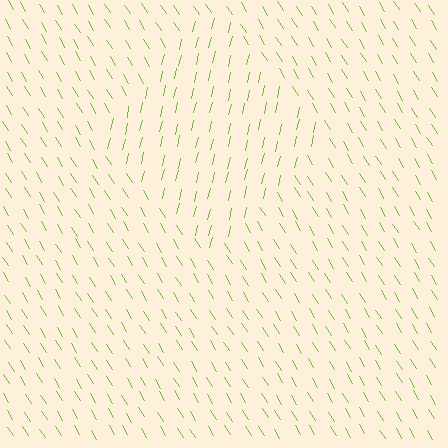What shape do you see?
I see a diamond.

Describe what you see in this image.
The image is filled with small lime line segments. A diamond region in the image has lines oriented differently from the surrounding lines, creating a visible texture boundary.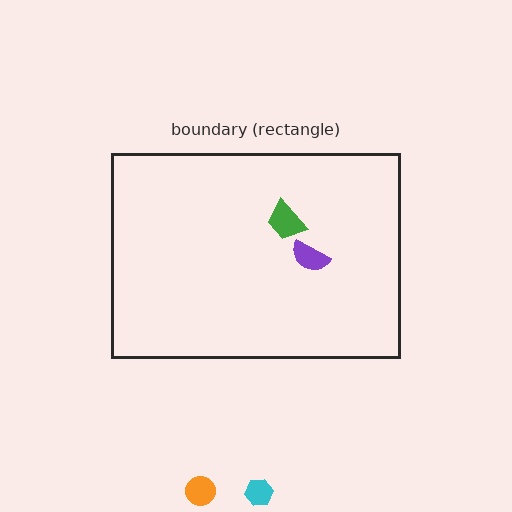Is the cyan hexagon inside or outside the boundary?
Outside.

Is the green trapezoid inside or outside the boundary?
Inside.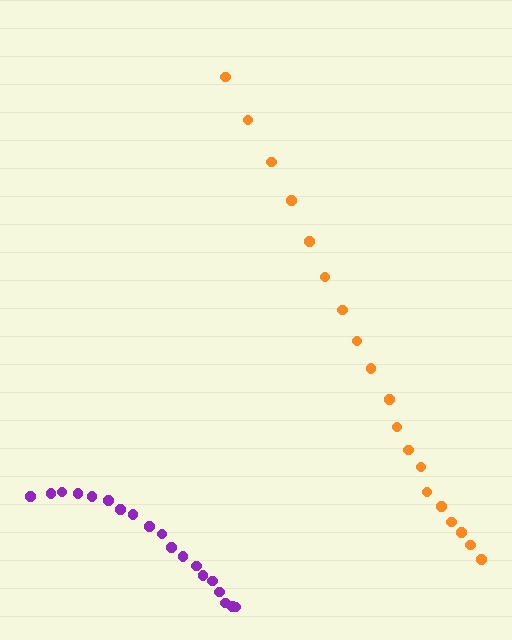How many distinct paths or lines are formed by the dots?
There are 2 distinct paths.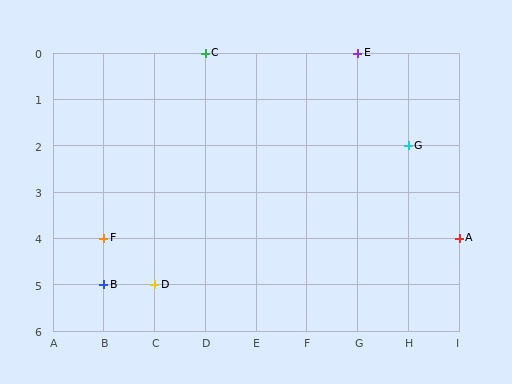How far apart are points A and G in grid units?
Points A and G are 1 column and 2 rows apart (about 2.2 grid units diagonally).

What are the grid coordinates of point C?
Point C is at grid coordinates (D, 0).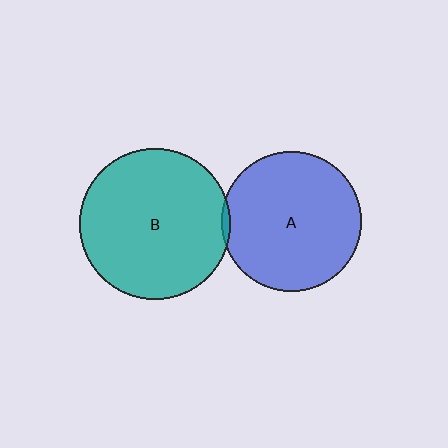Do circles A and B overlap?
Yes.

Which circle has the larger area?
Circle B (teal).